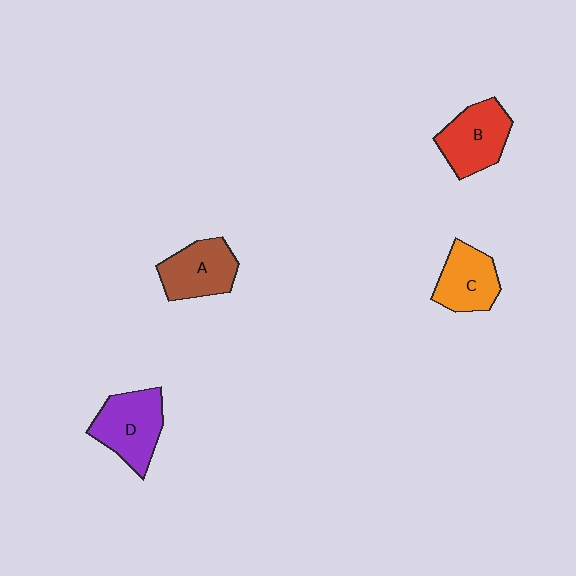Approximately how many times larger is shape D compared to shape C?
Approximately 1.2 times.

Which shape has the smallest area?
Shape C (orange).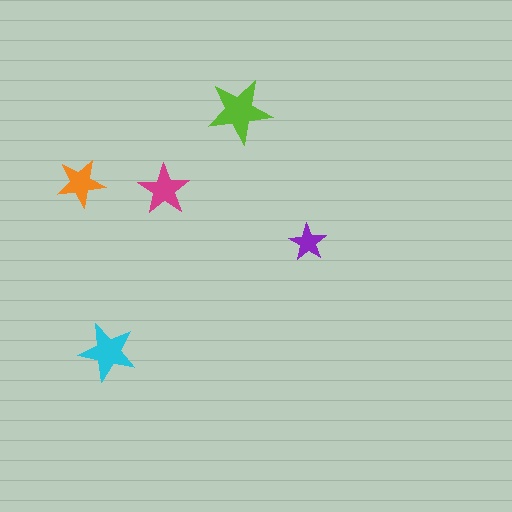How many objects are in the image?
There are 5 objects in the image.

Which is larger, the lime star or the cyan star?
The lime one.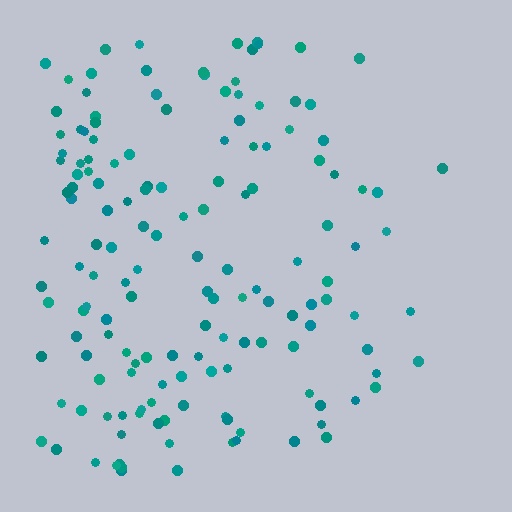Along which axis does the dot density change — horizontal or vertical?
Horizontal.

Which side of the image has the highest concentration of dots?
The left.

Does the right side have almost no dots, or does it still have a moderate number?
Still a moderate number, just noticeably fewer than the left.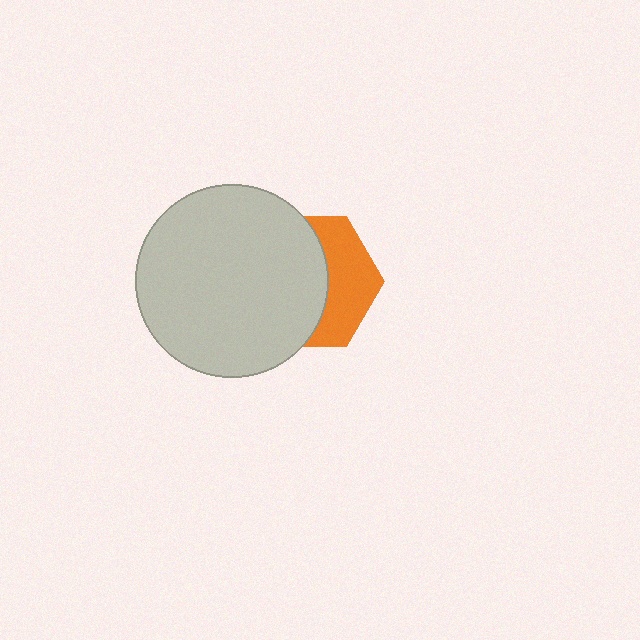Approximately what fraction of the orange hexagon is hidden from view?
Roughly 60% of the orange hexagon is hidden behind the light gray circle.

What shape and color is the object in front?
The object in front is a light gray circle.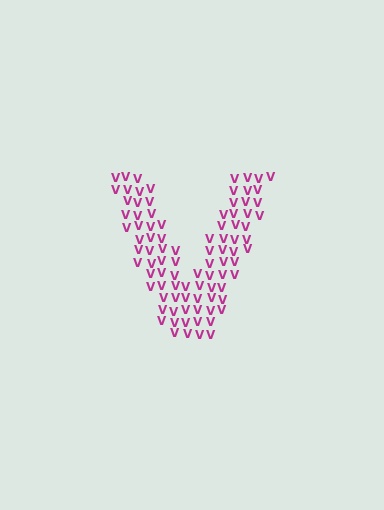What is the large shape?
The large shape is the letter V.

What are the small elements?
The small elements are letter V's.